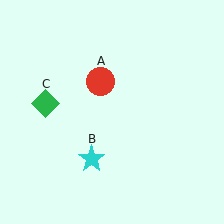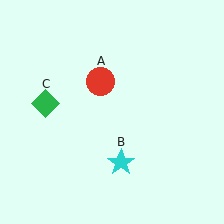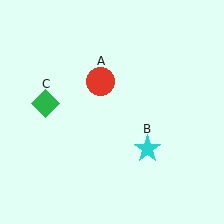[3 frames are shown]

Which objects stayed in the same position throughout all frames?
Red circle (object A) and green diamond (object C) remained stationary.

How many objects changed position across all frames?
1 object changed position: cyan star (object B).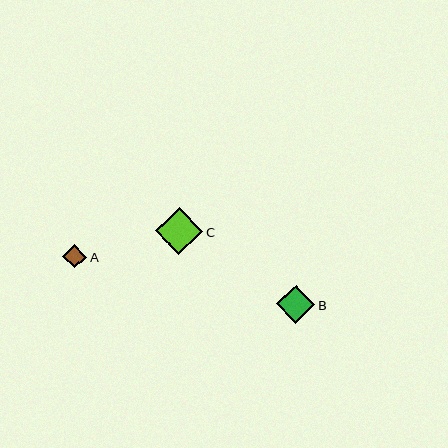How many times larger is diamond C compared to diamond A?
Diamond C is approximately 2.0 times the size of diamond A.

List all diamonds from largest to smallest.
From largest to smallest: C, B, A.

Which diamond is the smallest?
Diamond A is the smallest with a size of approximately 24 pixels.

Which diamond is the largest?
Diamond C is the largest with a size of approximately 47 pixels.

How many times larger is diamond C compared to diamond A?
Diamond C is approximately 2.0 times the size of diamond A.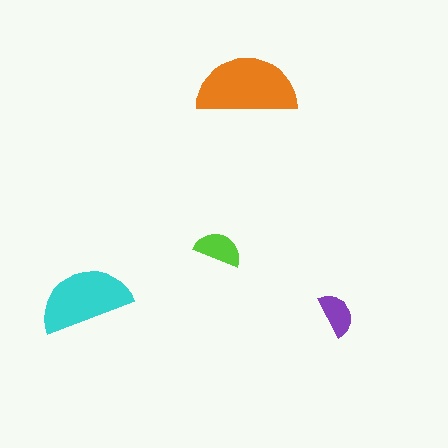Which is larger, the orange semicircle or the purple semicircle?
The orange one.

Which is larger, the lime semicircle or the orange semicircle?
The orange one.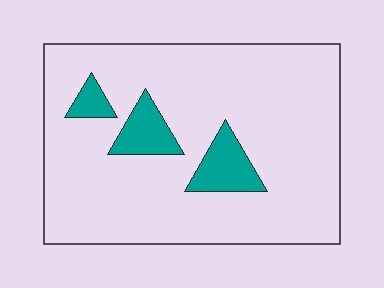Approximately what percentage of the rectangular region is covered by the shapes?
Approximately 10%.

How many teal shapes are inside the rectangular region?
3.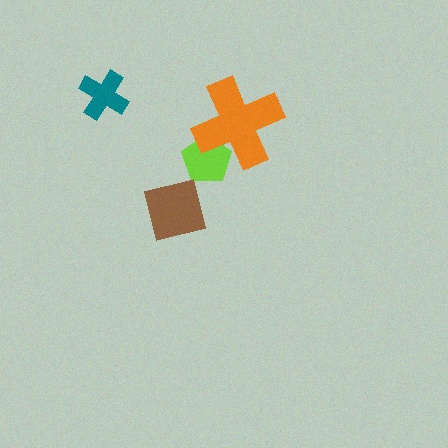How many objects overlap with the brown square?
0 objects overlap with the brown square.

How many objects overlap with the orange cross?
1 object overlaps with the orange cross.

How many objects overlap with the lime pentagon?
1 object overlaps with the lime pentagon.